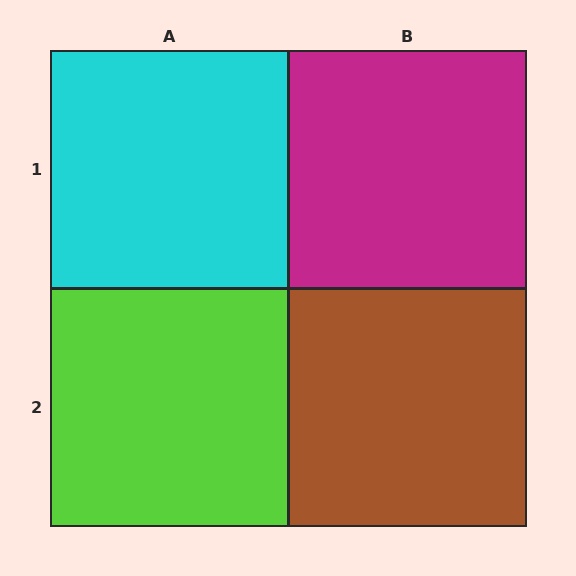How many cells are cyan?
1 cell is cyan.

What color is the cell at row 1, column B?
Magenta.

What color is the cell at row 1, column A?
Cyan.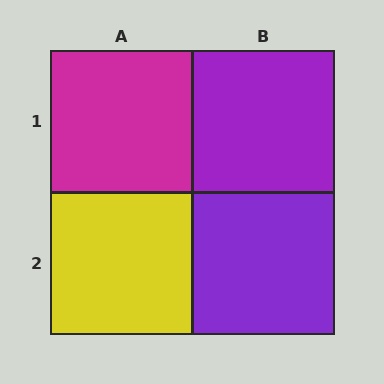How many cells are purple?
2 cells are purple.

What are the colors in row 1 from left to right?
Magenta, purple.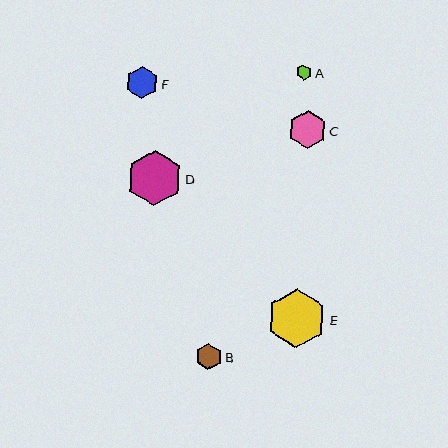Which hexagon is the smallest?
Hexagon A is the smallest with a size of approximately 15 pixels.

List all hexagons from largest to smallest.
From largest to smallest: E, D, C, F, B, A.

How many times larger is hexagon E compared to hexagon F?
Hexagon E is approximately 1.8 times the size of hexagon F.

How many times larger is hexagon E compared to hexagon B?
Hexagon E is approximately 2.3 times the size of hexagon B.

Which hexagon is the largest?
Hexagon E is the largest with a size of approximately 60 pixels.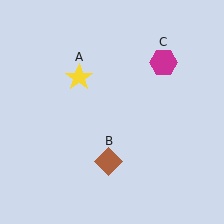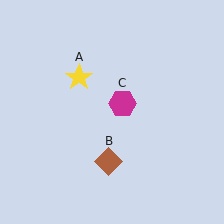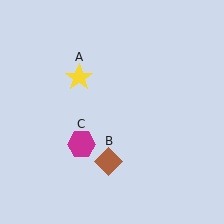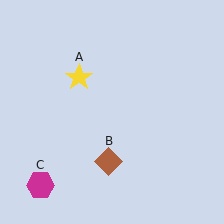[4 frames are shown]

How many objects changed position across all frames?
1 object changed position: magenta hexagon (object C).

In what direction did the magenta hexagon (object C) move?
The magenta hexagon (object C) moved down and to the left.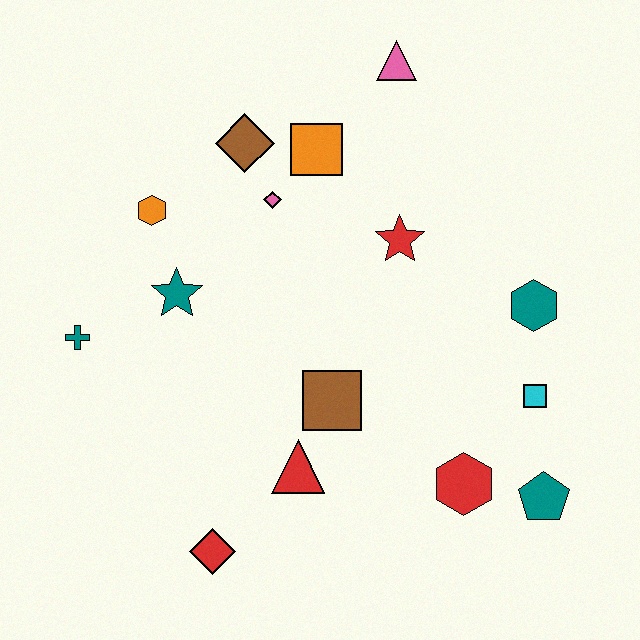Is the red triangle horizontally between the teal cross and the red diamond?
No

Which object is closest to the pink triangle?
The orange square is closest to the pink triangle.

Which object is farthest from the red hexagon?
The pink triangle is farthest from the red hexagon.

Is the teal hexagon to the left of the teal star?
No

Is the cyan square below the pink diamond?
Yes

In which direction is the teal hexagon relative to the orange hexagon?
The teal hexagon is to the right of the orange hexagon.